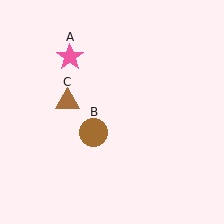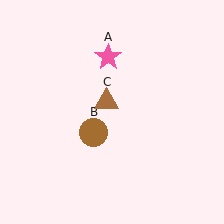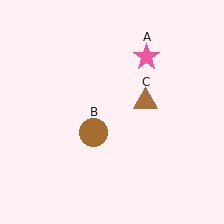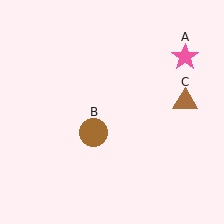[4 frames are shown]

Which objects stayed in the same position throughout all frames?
Brown circle (object B) remained stationary.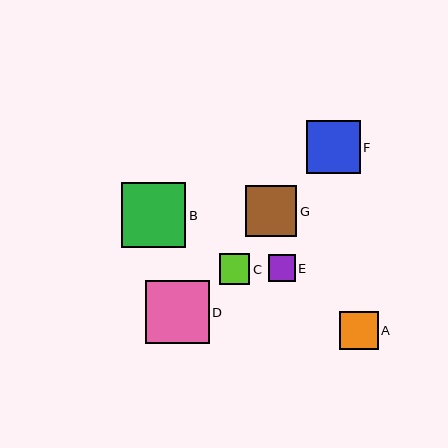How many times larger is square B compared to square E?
Square B is approximately 2.4 times the size of square E.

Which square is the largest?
Square B is the largest with a size of approximately 64 pixels.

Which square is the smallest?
Square E is the smallest with a size of approximately 27 pixels.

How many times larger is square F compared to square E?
Square F is approximately 2.0 times the size of square E.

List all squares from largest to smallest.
From largest to smallest: B, D, F, G, A, C, E.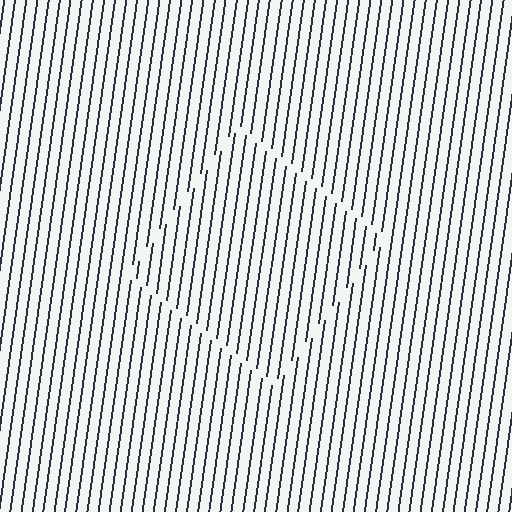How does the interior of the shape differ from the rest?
The interior of the shape contains the same grating, shifted by half a period — the contour is defined by the phase discontinuity where line-ends from the inner and outer gratings abut.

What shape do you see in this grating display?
An illusory square. The interior of the shape contains the same grating, shifted by half a period — the contour is defined by the phase discontinuity where line-ends from the inner and outer gratings abut.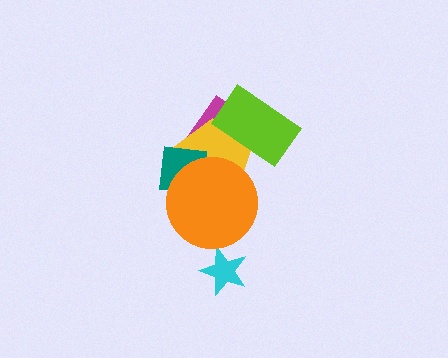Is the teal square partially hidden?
Yes, it is partially covered by another shape.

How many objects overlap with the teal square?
2 objects overlap with the teal square.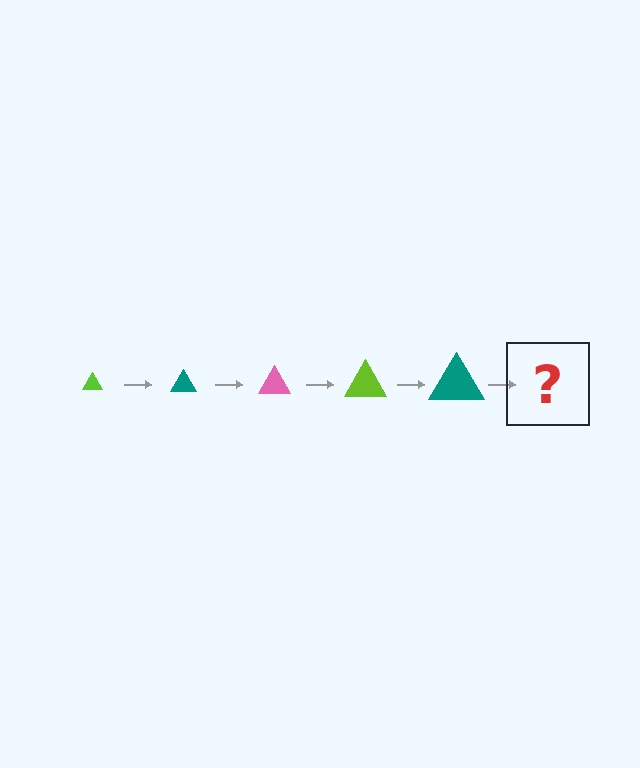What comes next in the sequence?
The next element should be a pink triangle, larger than the previous one.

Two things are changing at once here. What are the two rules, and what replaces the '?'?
The two rules are that the triangle grows larger each step and the color cycles through lime, teal, and pink. The '?' should be a pink triangle, larger than the previous one.